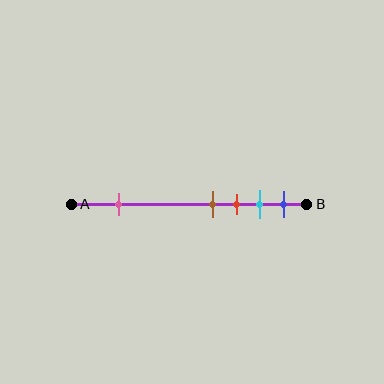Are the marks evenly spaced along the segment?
No, the marks are not evenly spaced.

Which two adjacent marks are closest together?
The brown and red marks are the closest adjacent pair.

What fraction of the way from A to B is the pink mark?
The pink mark is approximately 20% (0.2) of the way from A to B.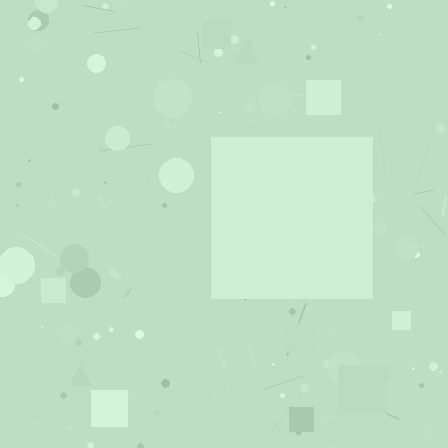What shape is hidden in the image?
A square is hidden in the image.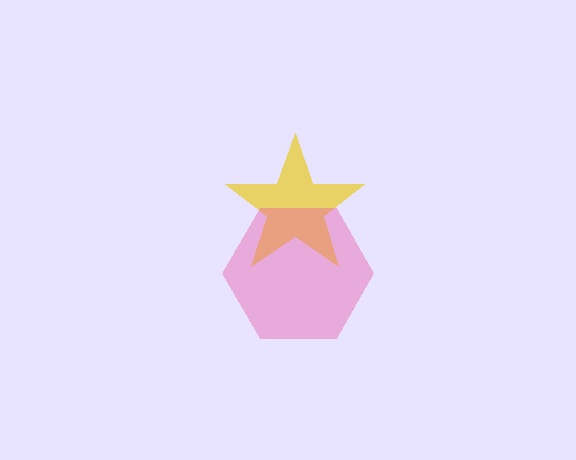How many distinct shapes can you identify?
There are 2 distinct shapes: a yellow star, a pink hexagon.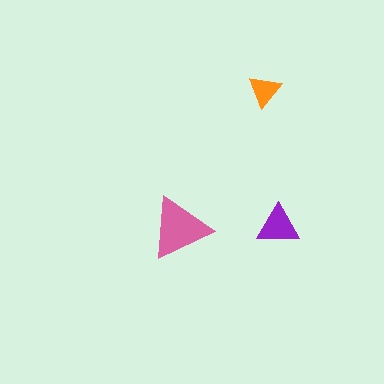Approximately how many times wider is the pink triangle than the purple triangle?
About 1.5 times wider.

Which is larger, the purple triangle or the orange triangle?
The purple one.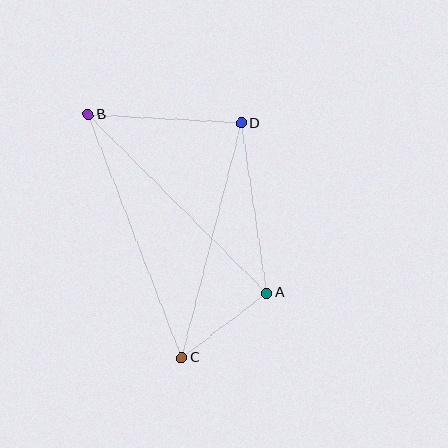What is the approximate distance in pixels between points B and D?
The distance between B and D is approximately 153 pixels.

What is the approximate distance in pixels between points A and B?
The distance between A and B is approximately 253 pixels.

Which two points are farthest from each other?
Points B and C are farthest from each other.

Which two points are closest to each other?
Points A and C are closest to each other.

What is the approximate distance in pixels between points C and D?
The distance between C and D is approximately 242 pixels.